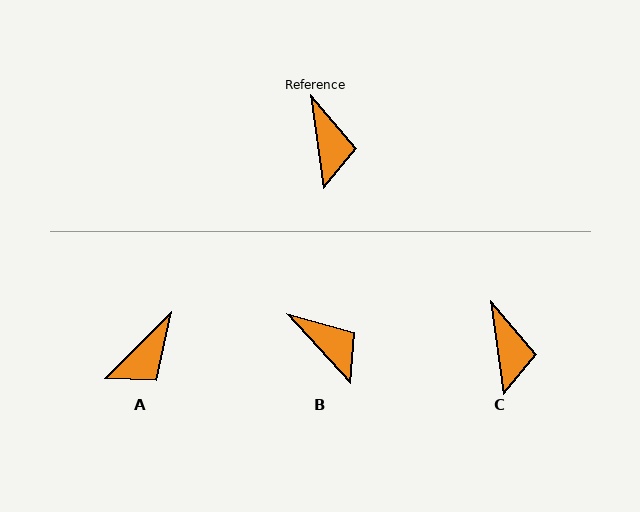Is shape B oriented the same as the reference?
No, it is off by about 35 degrees.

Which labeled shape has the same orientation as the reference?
C.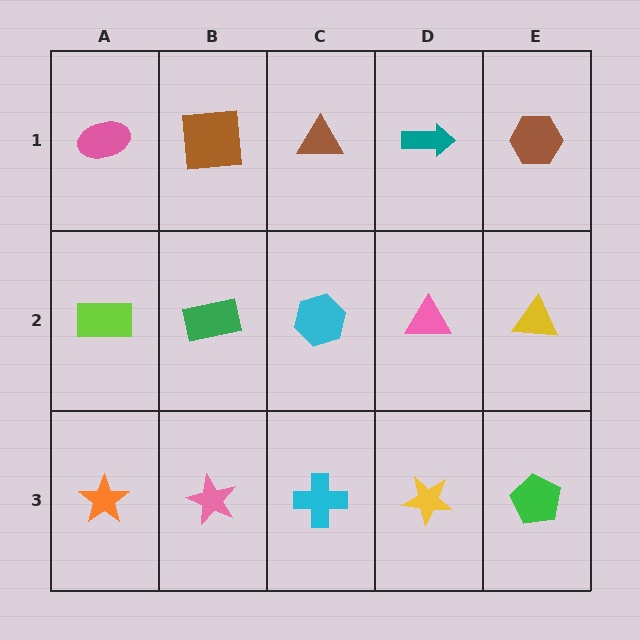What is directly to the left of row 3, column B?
An orange star.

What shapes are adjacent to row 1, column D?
A pink triangle (row 2, column D), a brown triangle (row 1, column C), a brown hexagon (row 1, column E).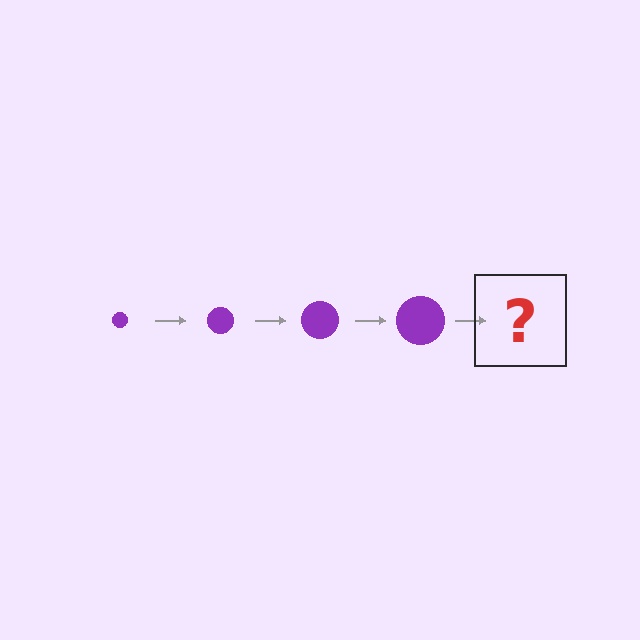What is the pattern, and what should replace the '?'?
The pattern is that the circle gets progressively larger each step. The '?' should be a purple circle, larger than the previous one.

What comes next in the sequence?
The next element should be a purple circle, larger than the previous one.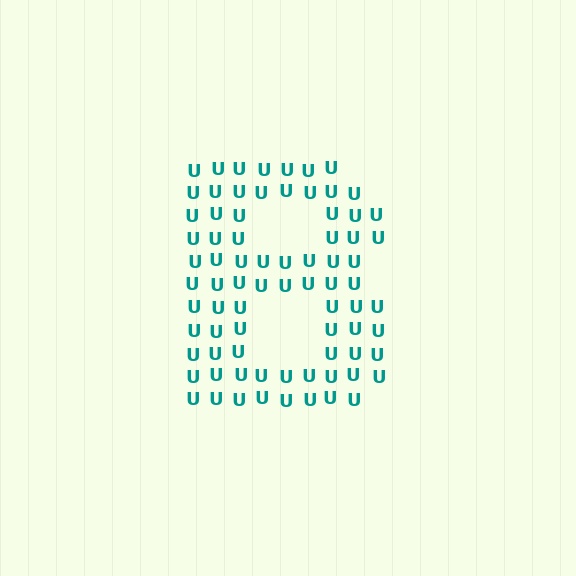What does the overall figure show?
The overall figure shows the letter B.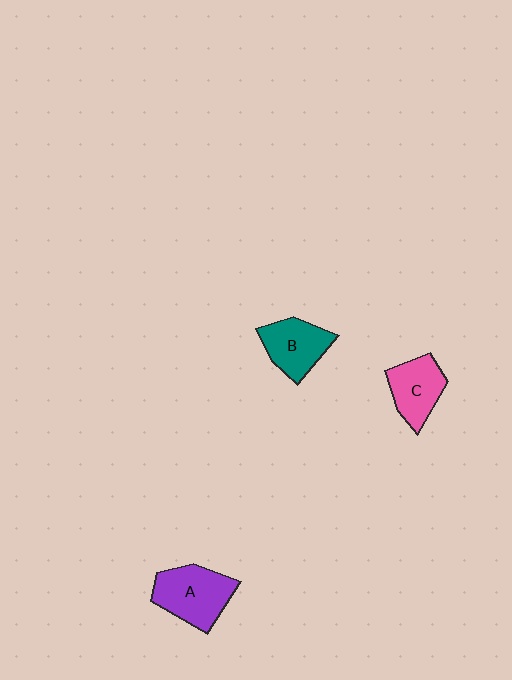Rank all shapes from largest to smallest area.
From largest to smallest: A (purple), B (teal), C (pink).